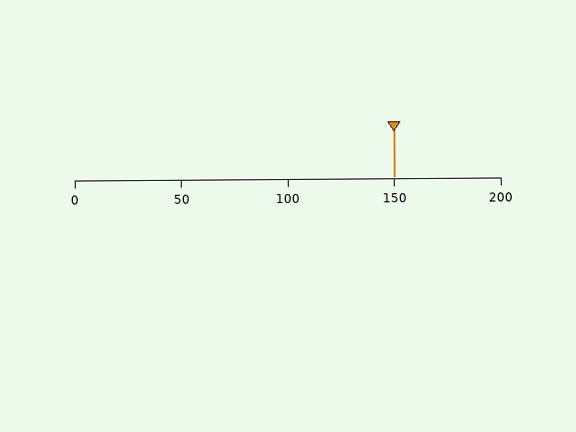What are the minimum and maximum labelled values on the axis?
The axis runs from 0 to 200.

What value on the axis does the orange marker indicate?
The marker indicates approximately 150.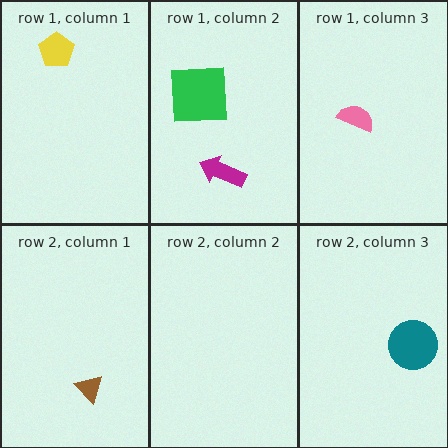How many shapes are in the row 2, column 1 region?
1.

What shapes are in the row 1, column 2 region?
The magenta arrow, the green square.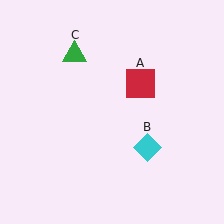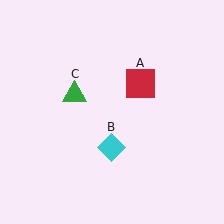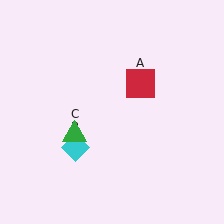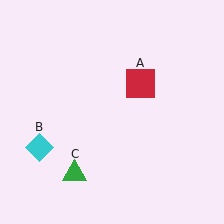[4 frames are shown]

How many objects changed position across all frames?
2 objects changed position: cyan diamond (object B), green triangle (object C).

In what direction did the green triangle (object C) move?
The green triangle (object C) moved down.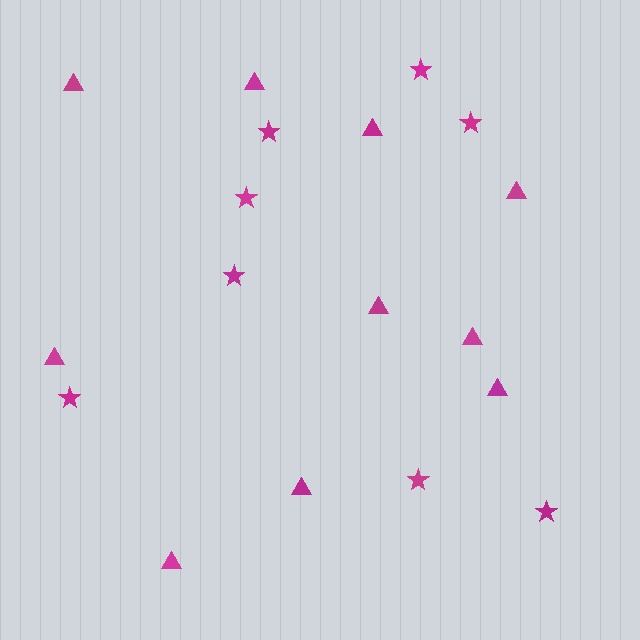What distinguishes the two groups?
There are 2 groups: one group of stars (8) and one group of triangles (10).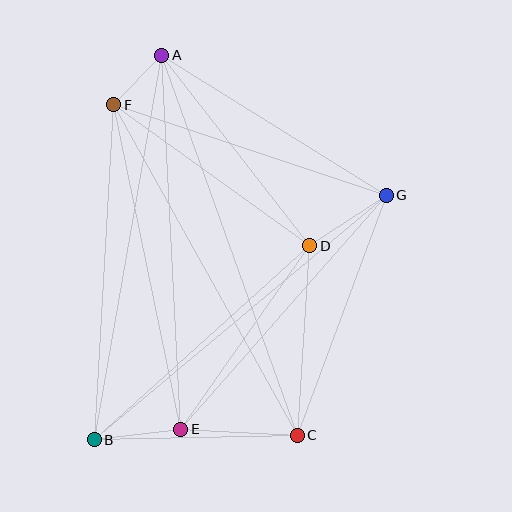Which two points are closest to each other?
Points A and F are closest to each other.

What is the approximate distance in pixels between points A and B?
The distance between A and B is approximately 390 pixels.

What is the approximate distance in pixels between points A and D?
The distance between A and D is approximately 241 pixels.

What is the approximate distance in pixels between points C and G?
The distance between C and G is approximately 256 pixels.